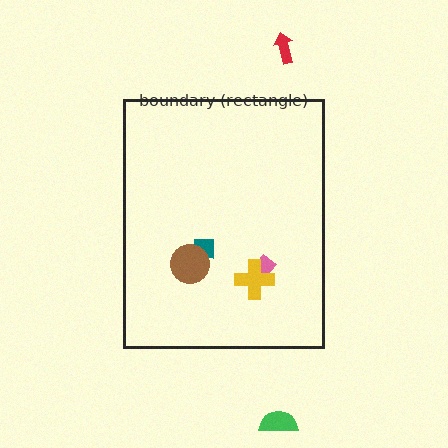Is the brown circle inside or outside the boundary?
Inside.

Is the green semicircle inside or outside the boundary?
Outside.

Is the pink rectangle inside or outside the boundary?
Inside.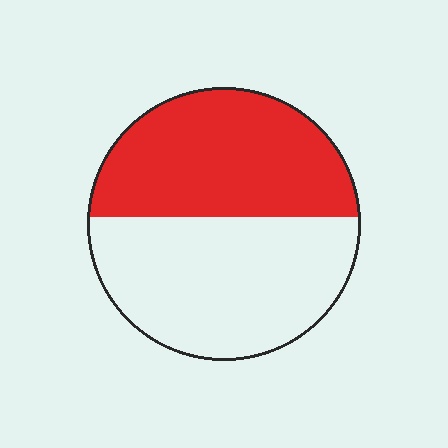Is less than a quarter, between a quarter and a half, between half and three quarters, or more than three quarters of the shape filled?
Between a quarter and a half.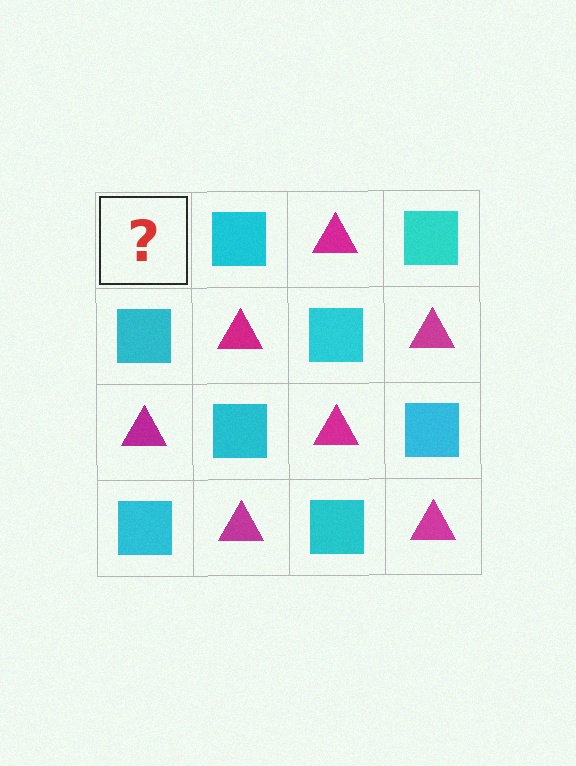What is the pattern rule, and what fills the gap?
The rule is that it alternates magenta triangle and cyan square in a checkerboard pattern. The gap should be filled with a magenta triangle.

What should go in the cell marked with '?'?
The missing cell should contain a magenta triangle.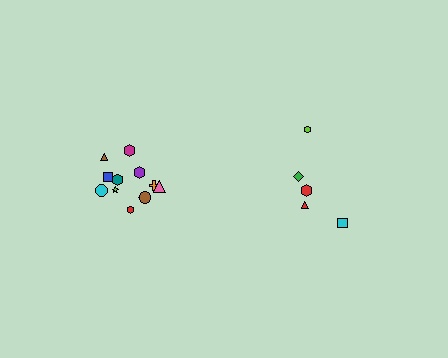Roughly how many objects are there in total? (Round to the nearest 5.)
Roughly 15 objects in total.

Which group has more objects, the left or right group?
The left group.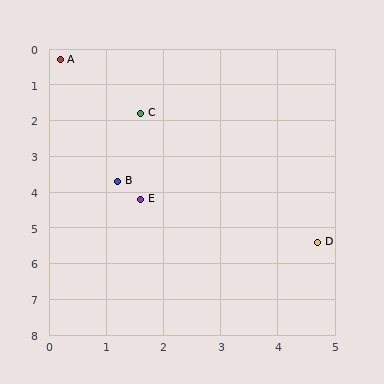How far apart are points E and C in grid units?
Points E and C are about 2.4 grid units apart.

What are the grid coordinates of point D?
Point D is at approximately (4.7, 5.4).